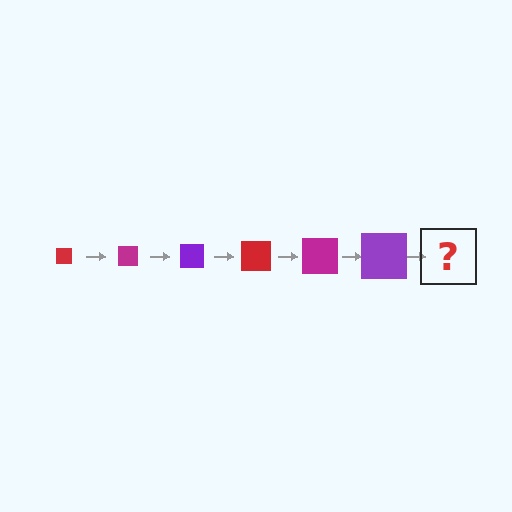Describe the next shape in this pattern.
It should be a red square, larger than the previous one.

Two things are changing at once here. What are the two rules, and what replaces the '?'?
The two rules are that the square grows larger each step and the color cycles through red, magenta, and purple. The '?' should be a red square, larger than the previous one.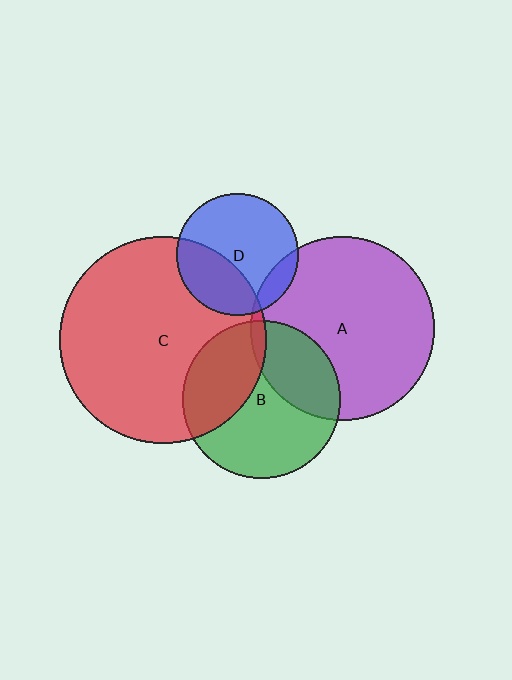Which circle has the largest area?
Circle C (red).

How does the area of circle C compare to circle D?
Approximately 2.9 times.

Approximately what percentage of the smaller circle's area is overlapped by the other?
Approximately 5%.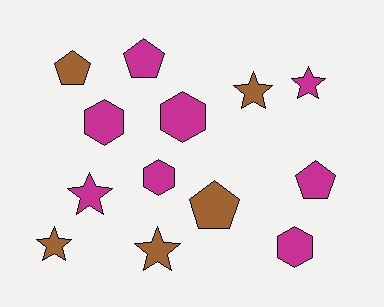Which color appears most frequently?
Magenta, with 8 objects.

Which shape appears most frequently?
Star, with 5 objects.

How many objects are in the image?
There are 13 objects.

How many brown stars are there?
There are 3 brown stars.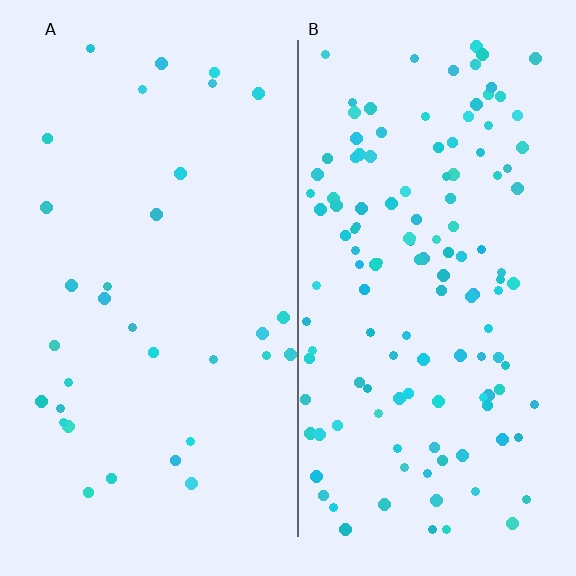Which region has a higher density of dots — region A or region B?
B (the right).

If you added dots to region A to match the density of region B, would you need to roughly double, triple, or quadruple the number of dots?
Approximately quadruple.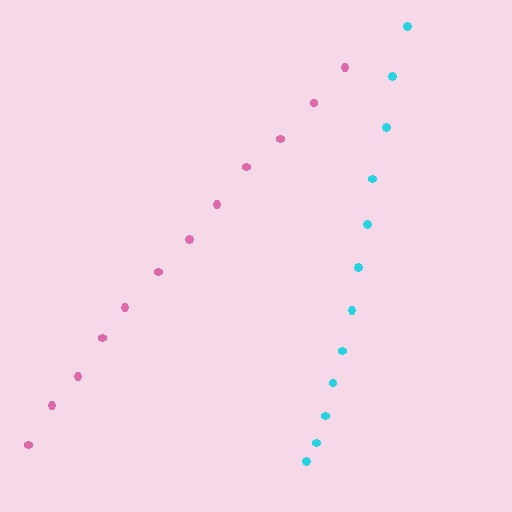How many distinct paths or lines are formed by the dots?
There are 2 distinct paths.